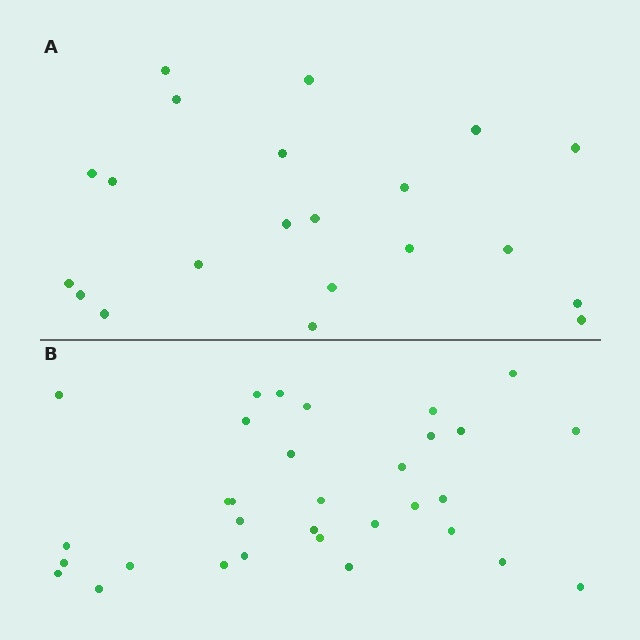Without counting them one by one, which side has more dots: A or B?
Region B (the bottom region) has more dots.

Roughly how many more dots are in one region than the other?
Region B has roughly 12 or so more dots than region A.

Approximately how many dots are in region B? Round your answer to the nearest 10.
About 30 dots. (The exact count is 32, which rounds to 30.)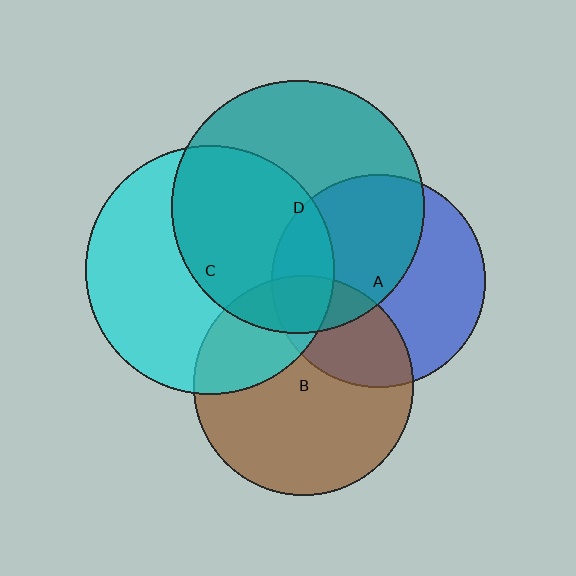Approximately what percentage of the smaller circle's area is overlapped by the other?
Approximately 20%.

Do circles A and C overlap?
Yes.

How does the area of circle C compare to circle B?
Approximately 1.3 times.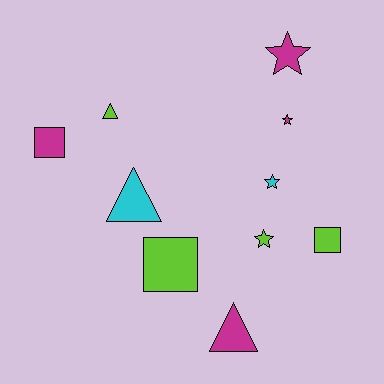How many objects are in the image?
There are 10 objects.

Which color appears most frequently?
Lime, with 4 objects.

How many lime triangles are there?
There is 1 lime triangle.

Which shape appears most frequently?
Star, with 4 objects.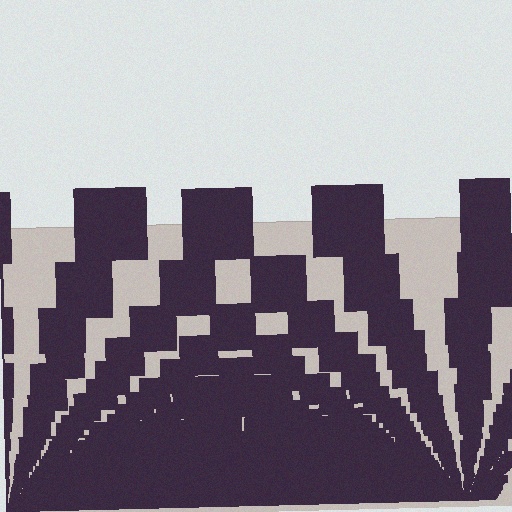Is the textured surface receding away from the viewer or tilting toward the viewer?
The surface appears to tilt toward the viewer. Texture elements get larger and sparser toward the top.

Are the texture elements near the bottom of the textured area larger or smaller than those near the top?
Smaller. The gradient is inverted — elements near the bottom are smaller and denser.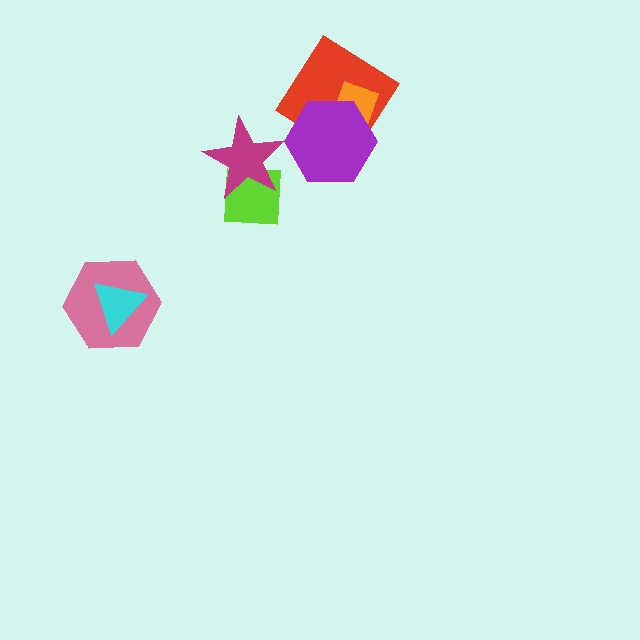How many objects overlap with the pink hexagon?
1 object overlaps with the pink hexagon.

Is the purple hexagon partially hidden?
No, no other shape covers it.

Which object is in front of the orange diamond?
The purple hexagon is in front of the orange diamond.